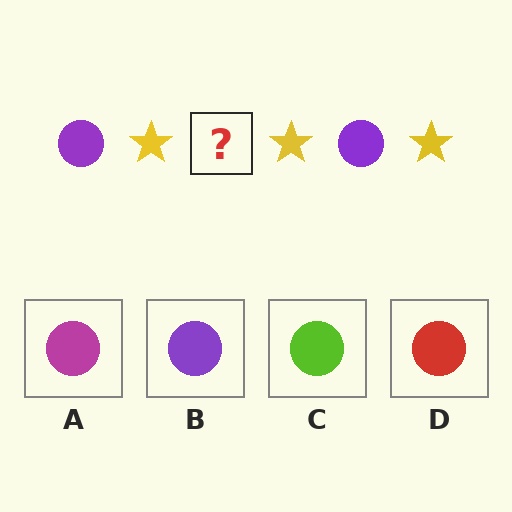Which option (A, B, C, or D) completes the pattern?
B.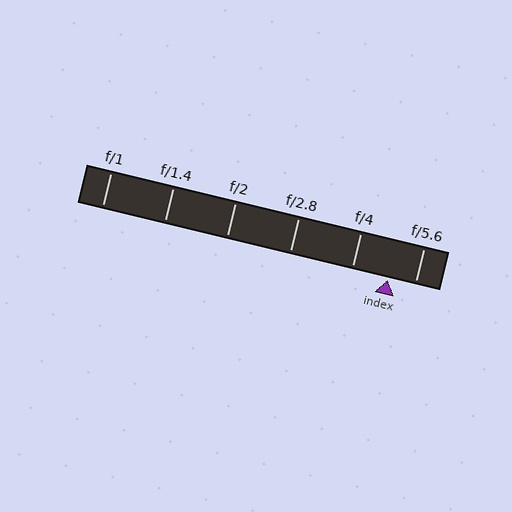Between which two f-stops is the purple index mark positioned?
The index mark is between f/4 and f/5.6.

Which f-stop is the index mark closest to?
The index mark is closest to f/5.6.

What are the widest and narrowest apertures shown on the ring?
The widest aperture shown is f/1 and the narrowest is f/5.6.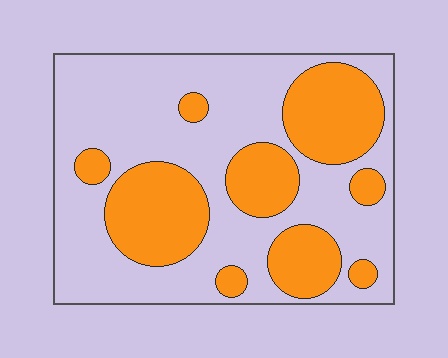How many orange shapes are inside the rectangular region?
9.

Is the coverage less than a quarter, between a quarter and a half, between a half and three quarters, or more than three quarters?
Between a quarter and a half.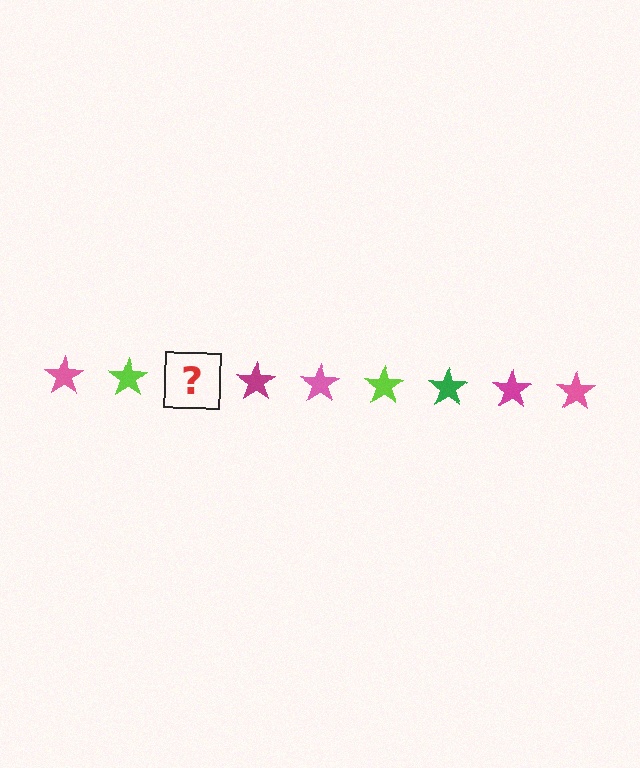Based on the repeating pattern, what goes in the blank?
The blank should be a green star.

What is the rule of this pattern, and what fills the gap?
The rule is that the pattern cycles through pink, lime, green, magenta stars. The gap should be filled with a green star.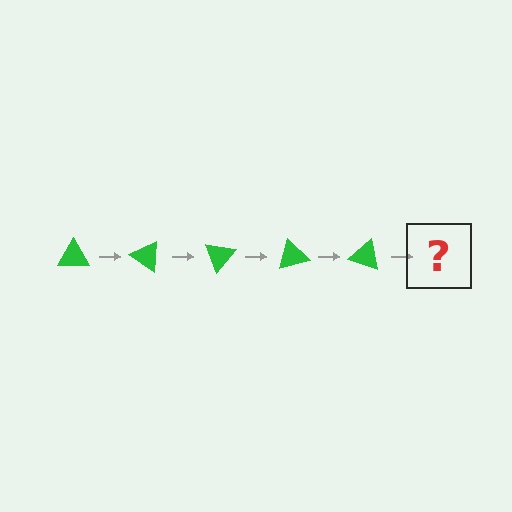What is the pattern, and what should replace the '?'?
The pattern is that the triangle rotates 35 degrees each step. The '?' should be a green triangle rotated 175 degrees.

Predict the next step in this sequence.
The next step is a green triangle rotated 175 degrees.